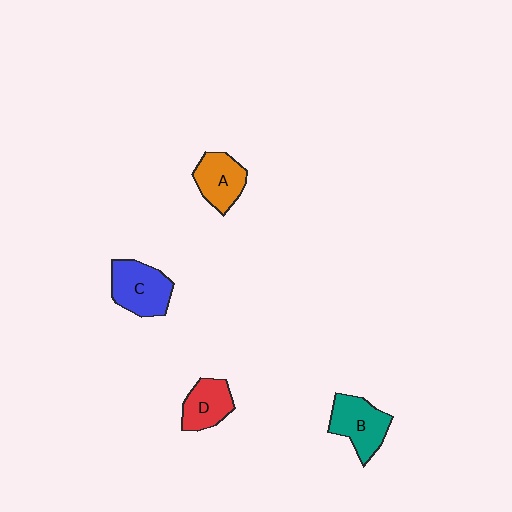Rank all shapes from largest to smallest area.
From largest to smallest: C (blue), B (teal), A (orange), D (red).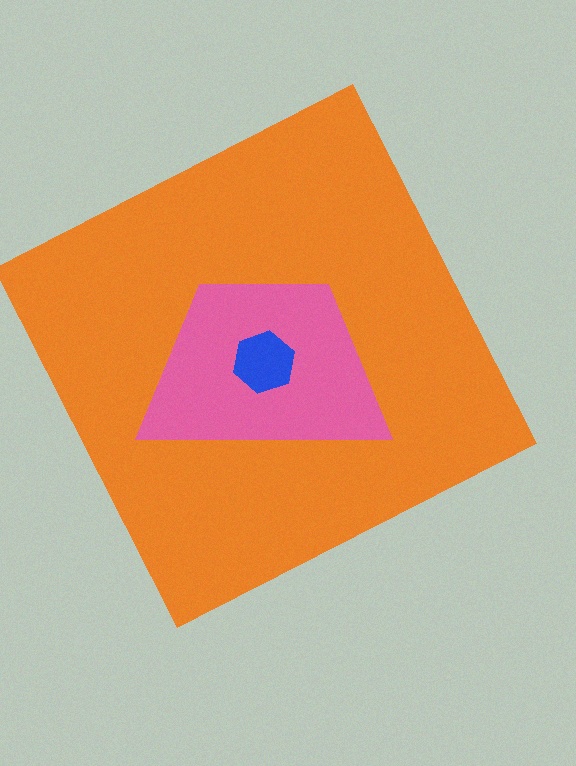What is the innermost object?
The blue hexagon.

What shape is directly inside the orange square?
The pink trapezoid.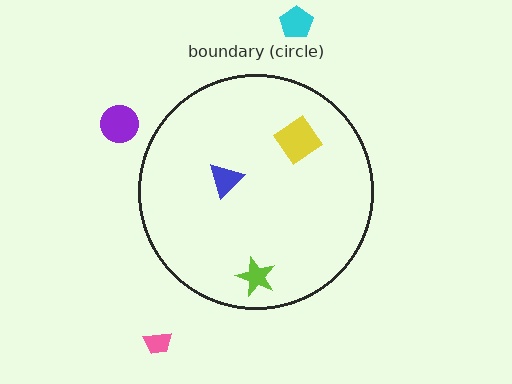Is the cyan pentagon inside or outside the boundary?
Outside.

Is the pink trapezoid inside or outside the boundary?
Outside.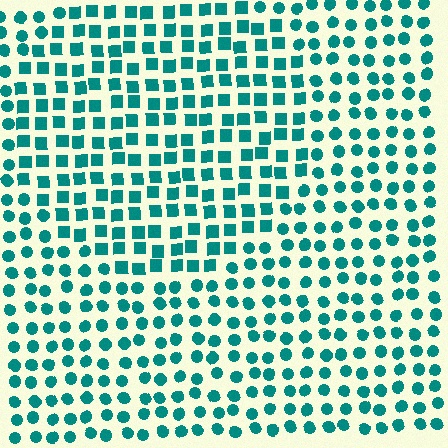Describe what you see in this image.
The image is filled with small teal elements arranged in a uniform grid. A circle-shaped region contains squares, while the surrounding area contains circles. The boundary is defined purely by the change in element shape.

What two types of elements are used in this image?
The image uses squares inside the circle region and circles outside it.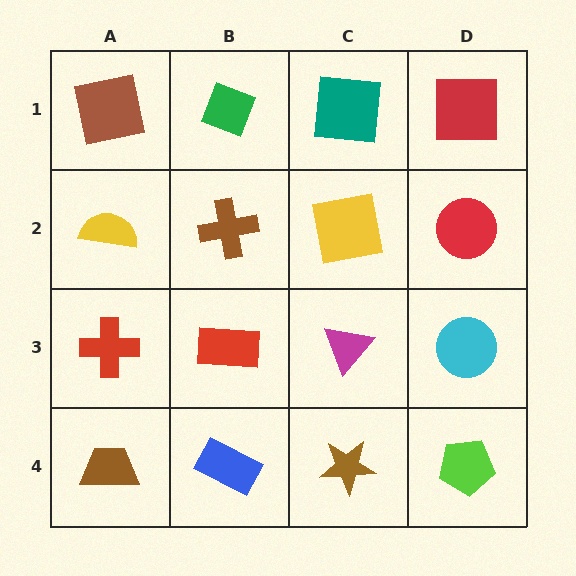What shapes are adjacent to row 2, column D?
A red square (row 1, column D), a cyan circle (row 3, column D), a yellow square (row 2, column C).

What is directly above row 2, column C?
A teal square.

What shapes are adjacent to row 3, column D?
A red circle (row 2, column D), a lime pentagon (row 4, column D), a magenta triangle (row 3, column C).